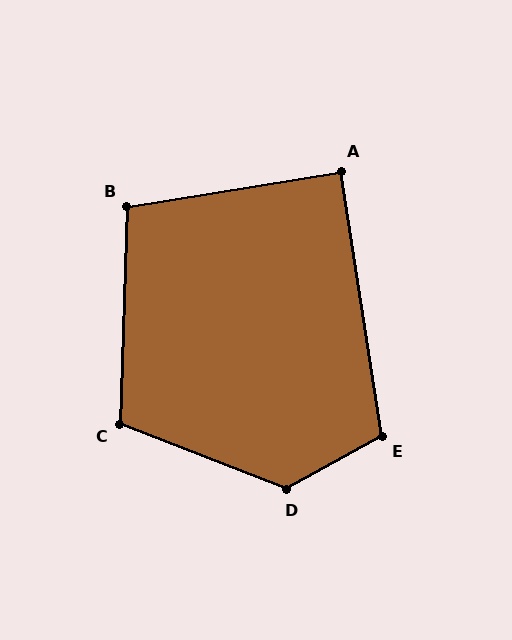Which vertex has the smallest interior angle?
A, at approximately 89 degrees.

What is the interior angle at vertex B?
Approximately 101 degrees (obtuse).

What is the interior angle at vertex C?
Approximately 109 degrees (obtuse).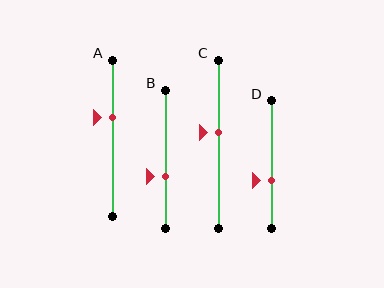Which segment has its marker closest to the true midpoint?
Segment C has its marker closest to the true midpoint.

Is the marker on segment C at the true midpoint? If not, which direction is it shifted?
No, the marker on segment C is shifted upward by about 7% of the segment length.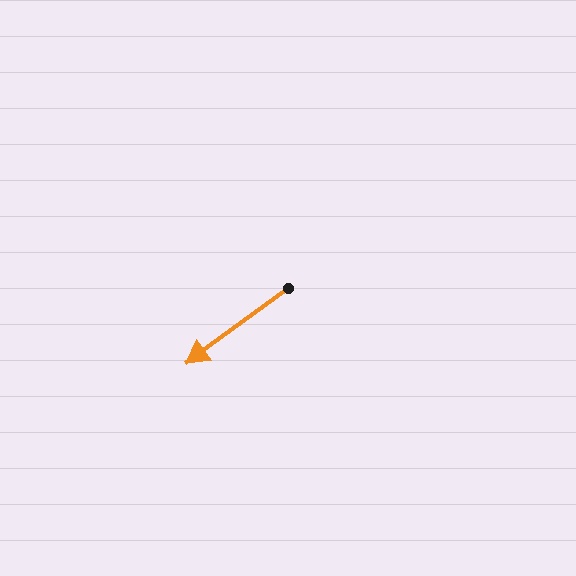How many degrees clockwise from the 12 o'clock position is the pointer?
Approximately 233 degrees.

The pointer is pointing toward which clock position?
Roughly 8 o'clock.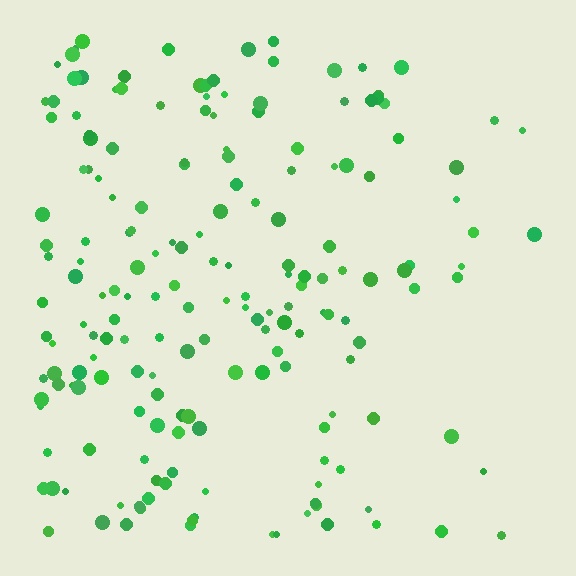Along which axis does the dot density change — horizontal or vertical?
Horizontal.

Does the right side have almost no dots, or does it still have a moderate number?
Still a moderate number, just noticeably fewer than the left.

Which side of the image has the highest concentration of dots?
The left.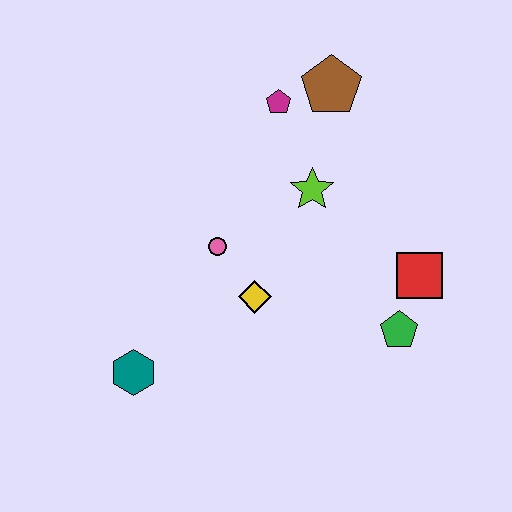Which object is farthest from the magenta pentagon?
The teal hexagon is farthest from the magenta pentagon.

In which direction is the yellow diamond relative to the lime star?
The yellow diamond is below the lime star.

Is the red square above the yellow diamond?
Yes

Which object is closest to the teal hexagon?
The yellow diamond is closest to the teal hexagon.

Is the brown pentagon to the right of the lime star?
Yes